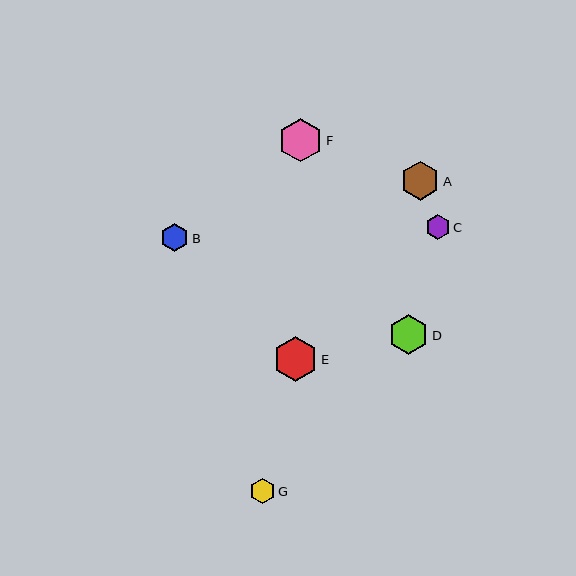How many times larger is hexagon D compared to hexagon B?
Hexagon D is approximately 1.4 times the size of hexagon B.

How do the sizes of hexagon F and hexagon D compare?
Hexagon F and hexagon D are approximately the same size.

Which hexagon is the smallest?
Hexagon C is the smallest with a size of approximately 25 pixels.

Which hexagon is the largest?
Hexagon E is the largest with a size of approximately 44 pixels.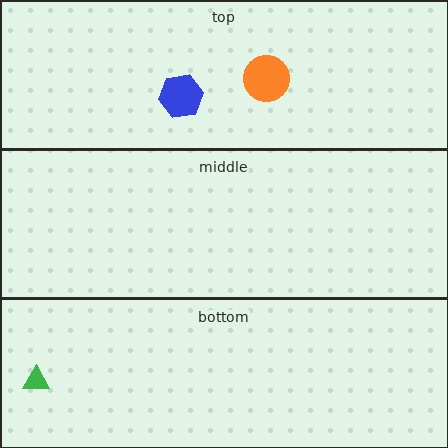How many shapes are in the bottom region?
1.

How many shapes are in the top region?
2.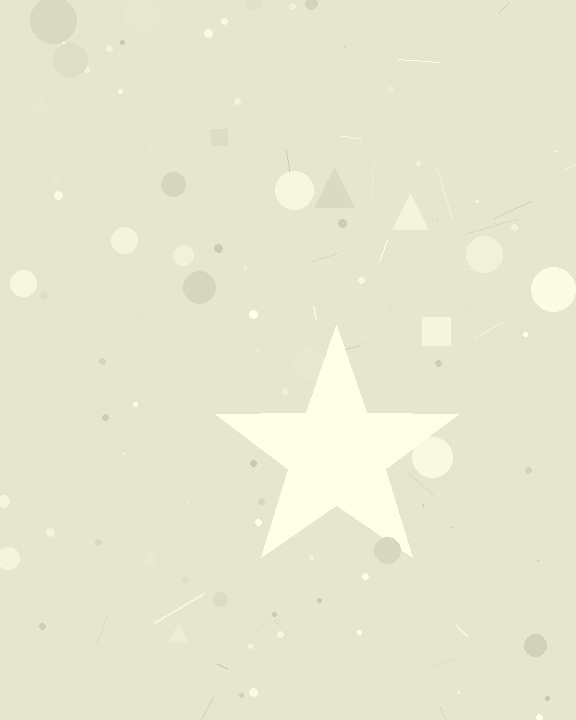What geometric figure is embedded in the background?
A star is embedded in the background.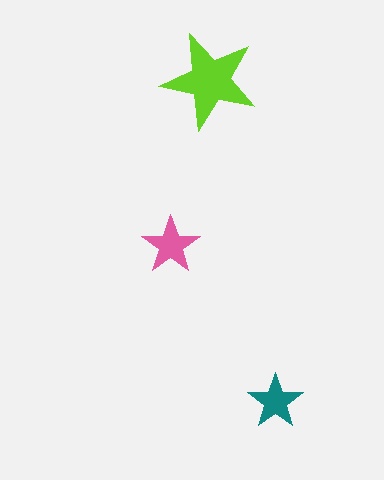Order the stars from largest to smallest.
the lime one, the pink one, the teal one.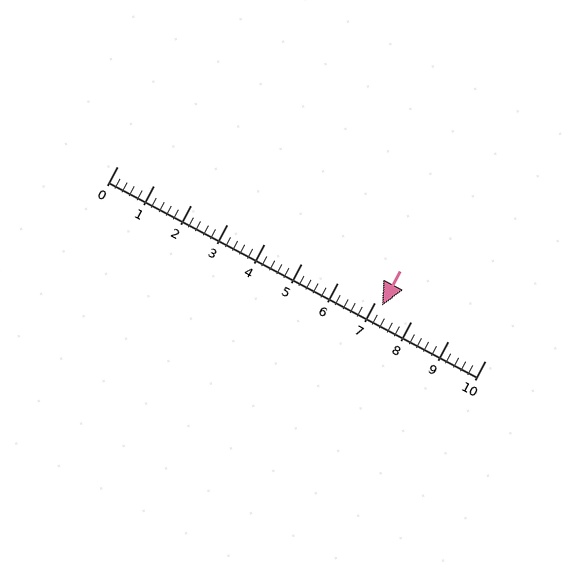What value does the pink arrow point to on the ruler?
The pink arrow points to approximately 7.2.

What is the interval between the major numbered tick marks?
The major tick marks are spaced 1 units apart.